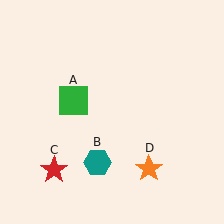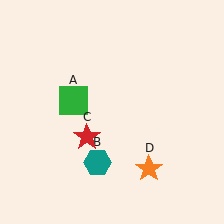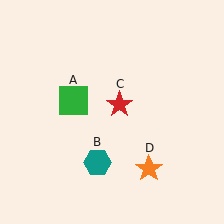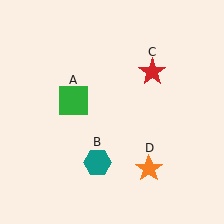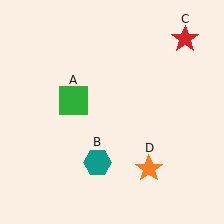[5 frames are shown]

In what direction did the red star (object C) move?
The red star (object C) moved up and to the right.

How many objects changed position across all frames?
1 object changed position: red star (object C).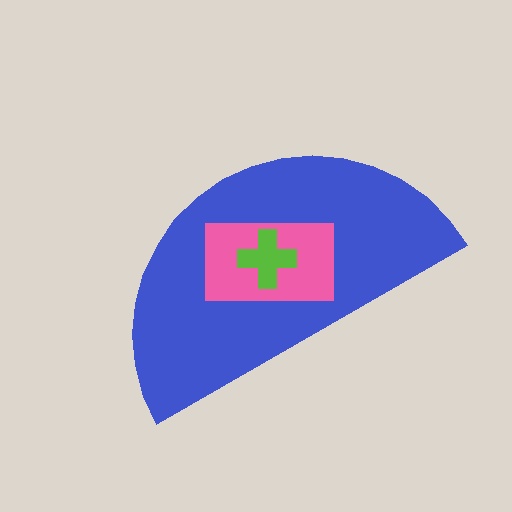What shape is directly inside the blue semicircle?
The pink rectangle.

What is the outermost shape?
The blue semicircle.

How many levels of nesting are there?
3.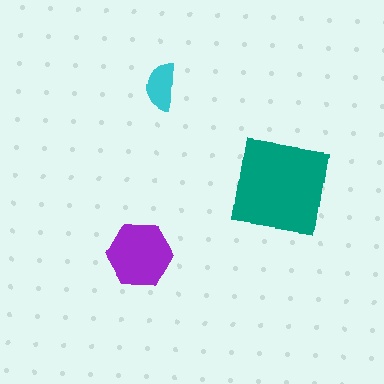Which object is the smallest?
The cyan semicircle.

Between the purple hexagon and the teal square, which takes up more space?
The teal square.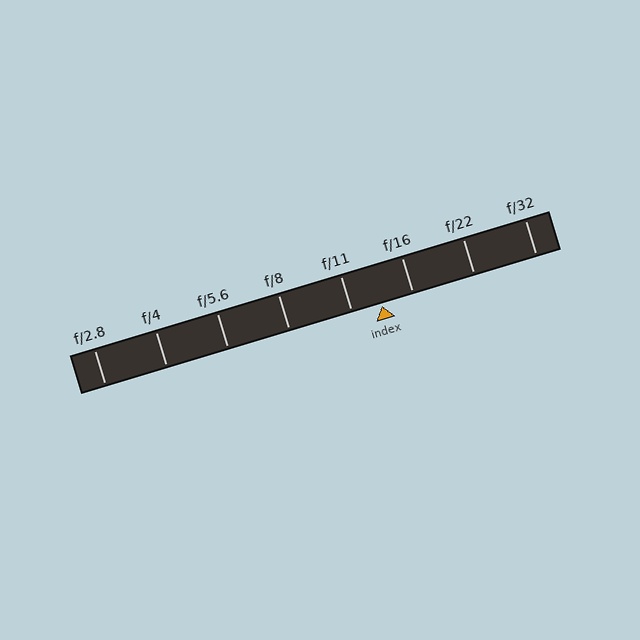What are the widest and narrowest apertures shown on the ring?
The widest aperture shown is f/2.8 and the narrowest is f/32.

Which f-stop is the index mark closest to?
The index mark is closest to f/11.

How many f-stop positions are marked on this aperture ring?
There are 8 f-stop positions marked.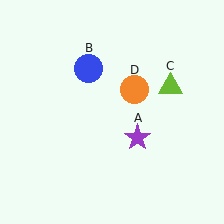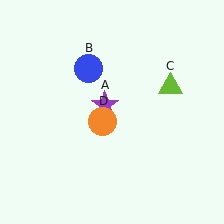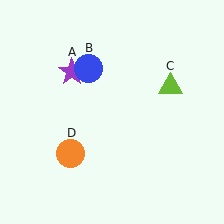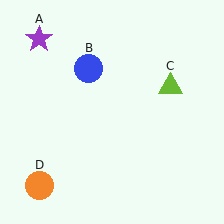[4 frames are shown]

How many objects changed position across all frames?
2 objects changed position: purple star (object A), orange circle (object D).